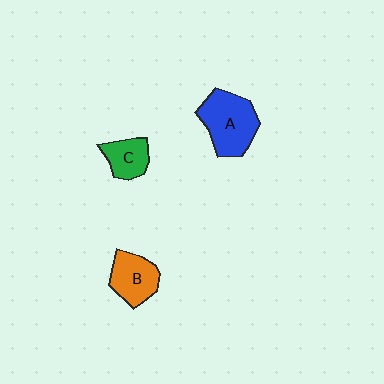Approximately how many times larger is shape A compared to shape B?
Approximately 1.4 times.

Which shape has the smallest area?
Shape C (green).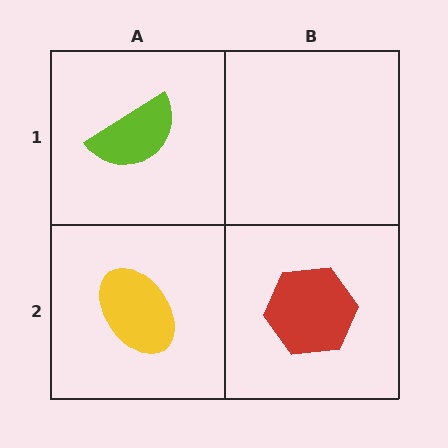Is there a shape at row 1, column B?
No, that cell is empty.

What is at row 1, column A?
A lime semicircle.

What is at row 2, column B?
A red hexagon.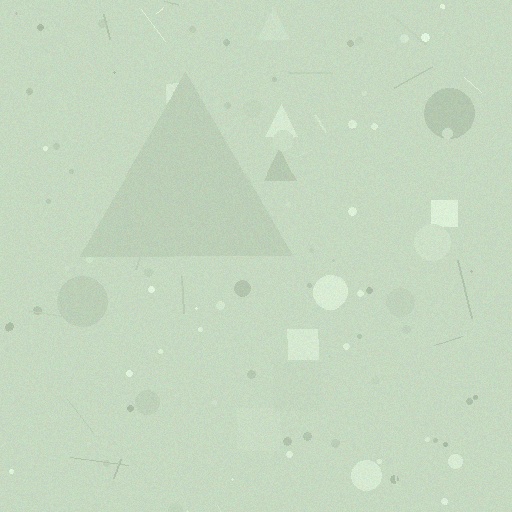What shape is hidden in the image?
A triangle is hidden in the image.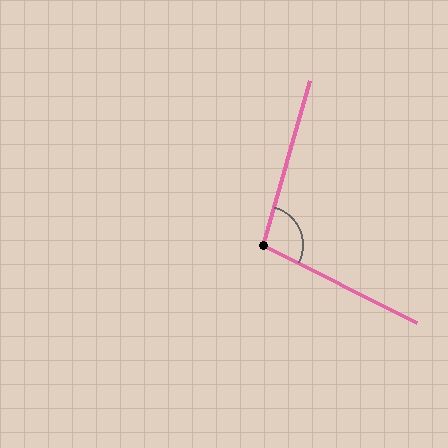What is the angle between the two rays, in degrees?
Approximately 101 degrees.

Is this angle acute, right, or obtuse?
It is obtuse.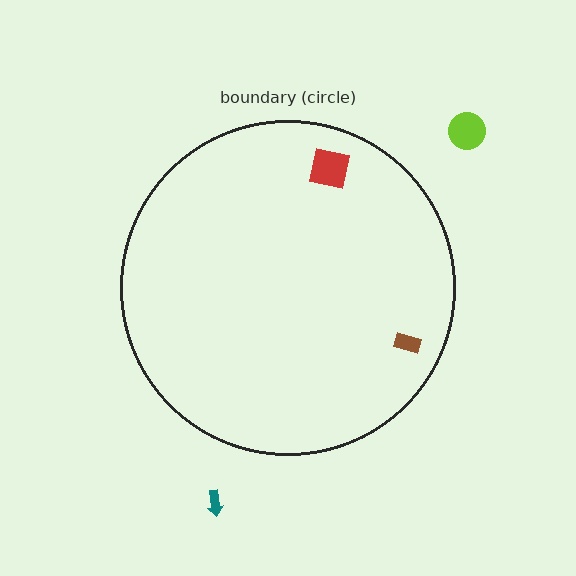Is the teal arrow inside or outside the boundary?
Outside.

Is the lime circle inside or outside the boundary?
Outside.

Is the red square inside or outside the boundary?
Inside.